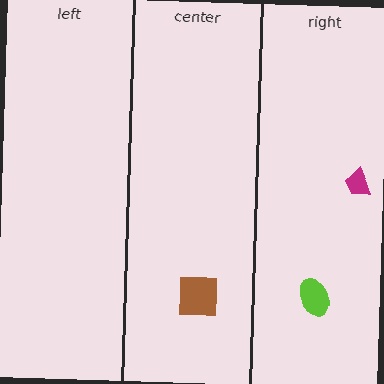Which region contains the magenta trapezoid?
The right region.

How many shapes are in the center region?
1.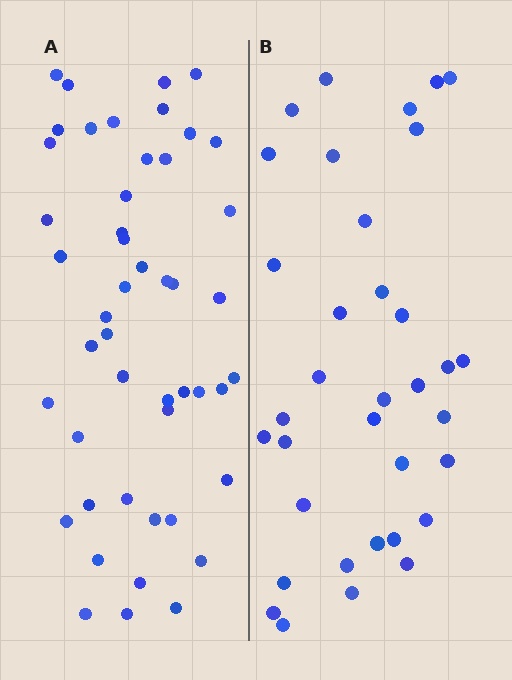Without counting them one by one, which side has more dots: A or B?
Region A (the left region) has more dots.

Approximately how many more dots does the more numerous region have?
Region A has approximately 15 more dots than region B.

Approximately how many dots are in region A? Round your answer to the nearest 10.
About 50 dots. (The exact count is 48, which rounds to 50.)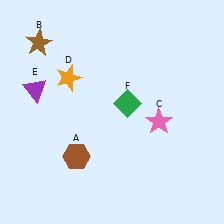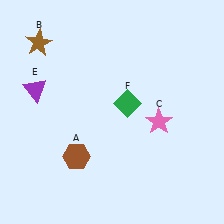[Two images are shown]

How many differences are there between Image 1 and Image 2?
There is 1 difference between the two images.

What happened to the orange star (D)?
The orange star (D) was removed in Image 2. It was in the top-left area of Image 1.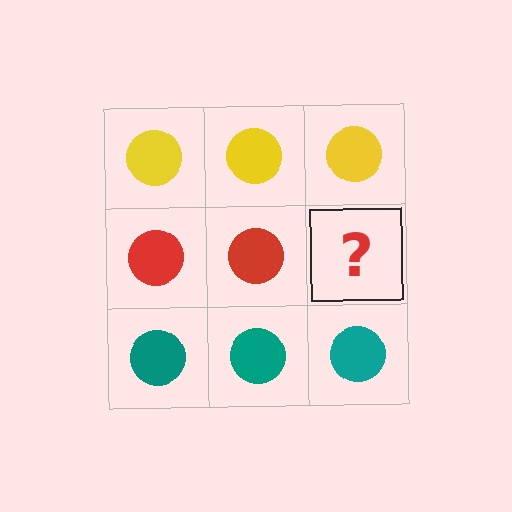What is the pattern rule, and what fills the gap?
The rule is that each row has a consistent color. The gap should be filled with a red circle.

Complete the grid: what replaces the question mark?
The question mark should be replaced with a red circle.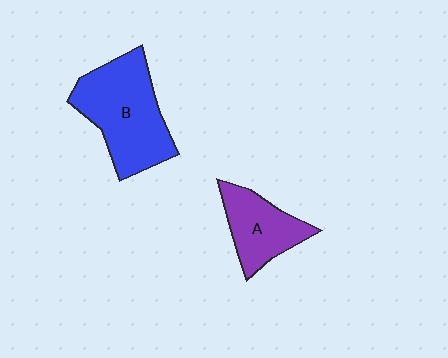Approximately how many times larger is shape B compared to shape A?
Approximately 1.7 times.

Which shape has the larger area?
Shape B (blue).